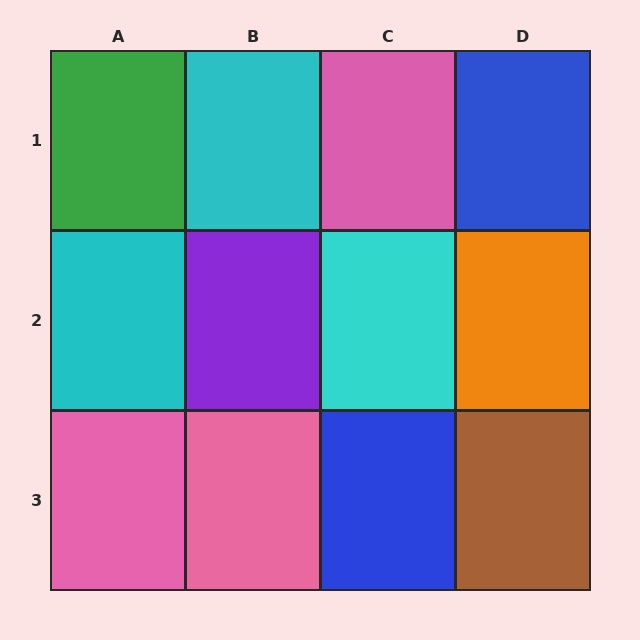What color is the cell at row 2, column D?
Orange.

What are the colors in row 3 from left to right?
Pink, pink, blue, brown.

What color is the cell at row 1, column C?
Pink.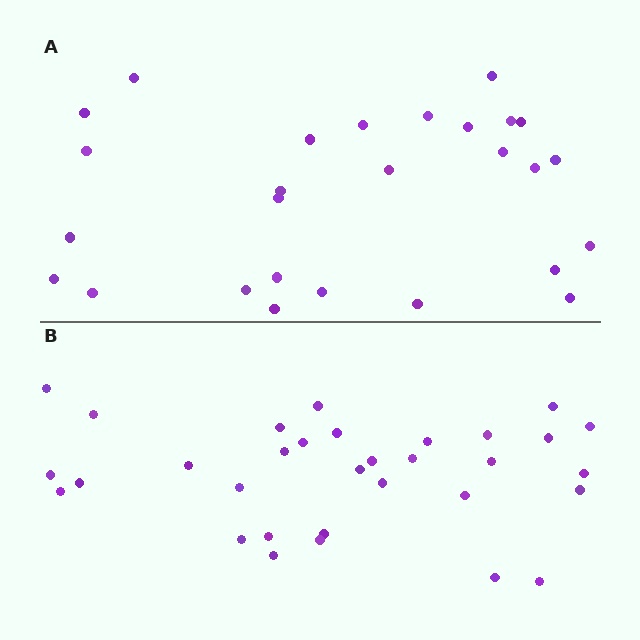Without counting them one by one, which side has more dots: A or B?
Region B (the bottom region) has more dots.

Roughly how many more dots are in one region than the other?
Region B has about 5 more dots than region A.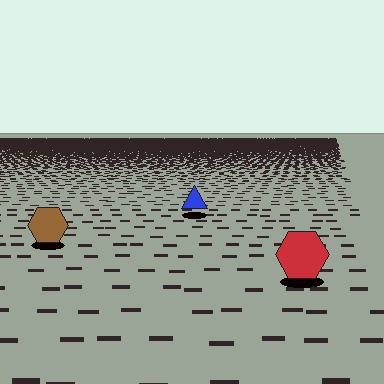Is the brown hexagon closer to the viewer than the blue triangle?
Yes. The brown hexagon is closer — you can tell from the texture gradient: the ground texture is coarser near it.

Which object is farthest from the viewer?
The blue triangle is farthest from the viewer. It appears smaller and the ground texture around it is denser.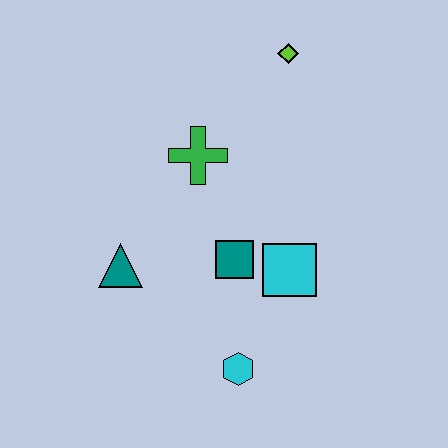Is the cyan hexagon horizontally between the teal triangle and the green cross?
No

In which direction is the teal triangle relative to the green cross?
The teal triangle is below the green cross.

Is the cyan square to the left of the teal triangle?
No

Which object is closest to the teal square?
The cyan square is closest to the teal square.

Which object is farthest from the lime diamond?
The cyan hexagon is farthest from the lime diamond.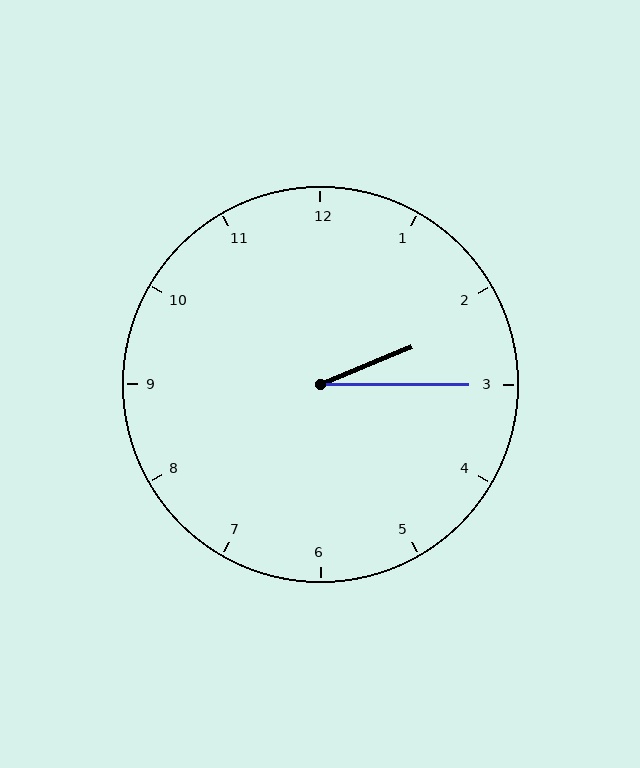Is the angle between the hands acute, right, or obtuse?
It is acute.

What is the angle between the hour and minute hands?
Approximately 22 degrees.